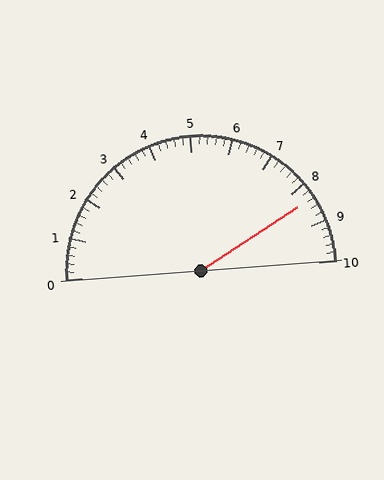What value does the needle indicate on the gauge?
The needle indicates approximately 8.4.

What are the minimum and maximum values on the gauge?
The gauge ranges from 0 to 10.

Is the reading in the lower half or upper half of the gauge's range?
The reading is in the upper half of the range (0 to 10).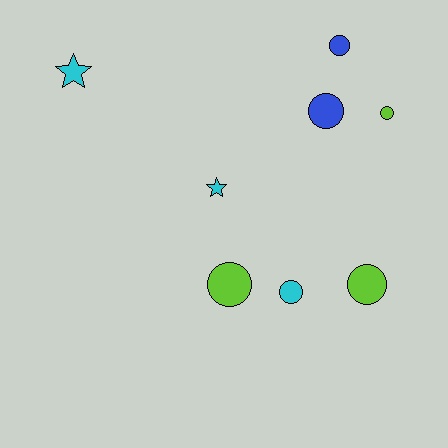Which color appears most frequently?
Cyan, with 3 objects.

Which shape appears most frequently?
Circle, with 6 objects.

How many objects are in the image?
There are 8 objects.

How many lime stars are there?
There are no lime stars.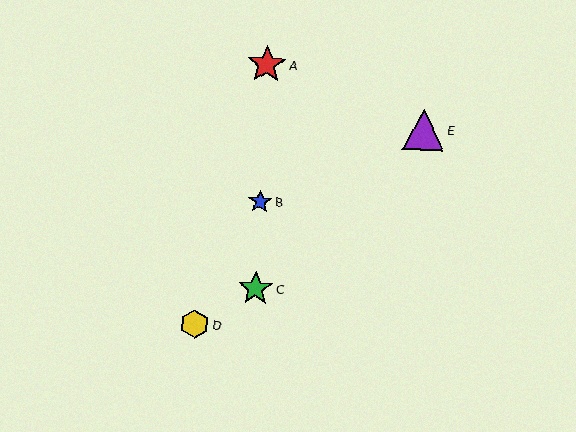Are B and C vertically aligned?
Yes, both are at x≈260.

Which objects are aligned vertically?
Objects A, B, C are aligned vertically.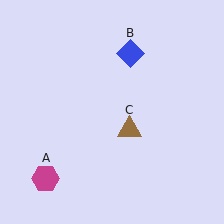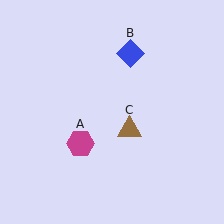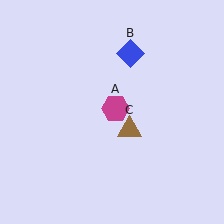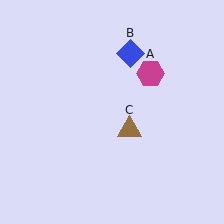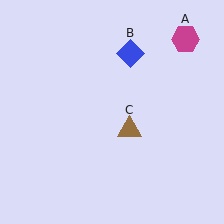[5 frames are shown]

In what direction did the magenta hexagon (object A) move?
The magenta hexagon (object A) moved up and to the right.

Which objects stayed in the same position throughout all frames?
Blue diamond (object B) and brown triangle (object C) remained stationary.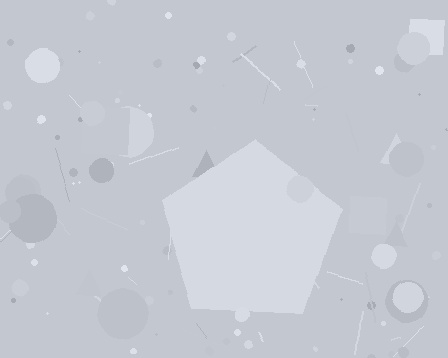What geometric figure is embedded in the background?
A pentagon is embedded in the background.